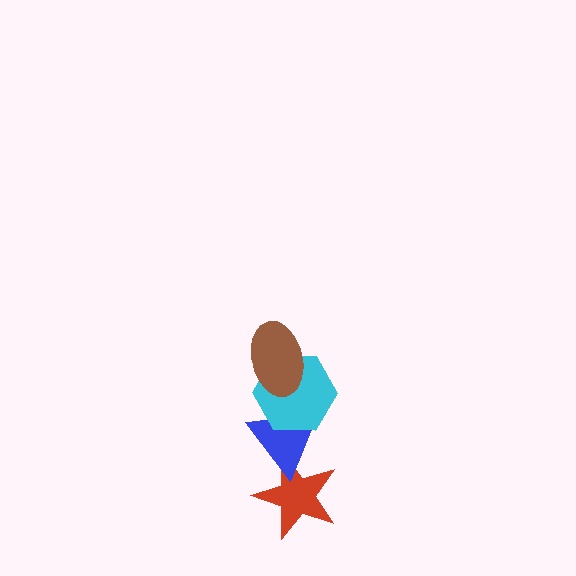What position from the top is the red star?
The red star is 4th from the top.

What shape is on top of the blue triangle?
The cyan hexagon is on top of the blue triangle.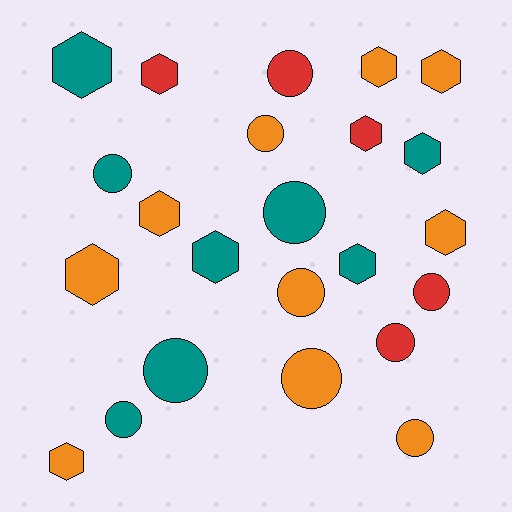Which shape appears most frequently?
Hexagon, with 12 objects.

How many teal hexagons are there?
There are 4 teal hexagons.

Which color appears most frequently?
Orange, with 10 objects.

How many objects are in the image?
There are 23 objects.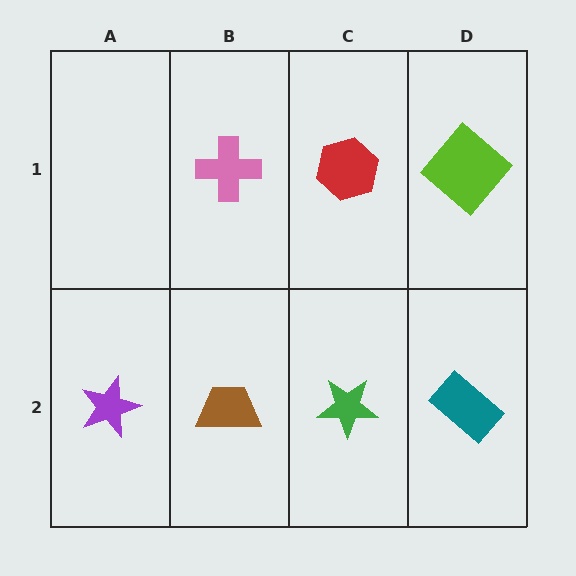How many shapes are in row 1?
3 shapes.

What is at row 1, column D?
A lime diamond.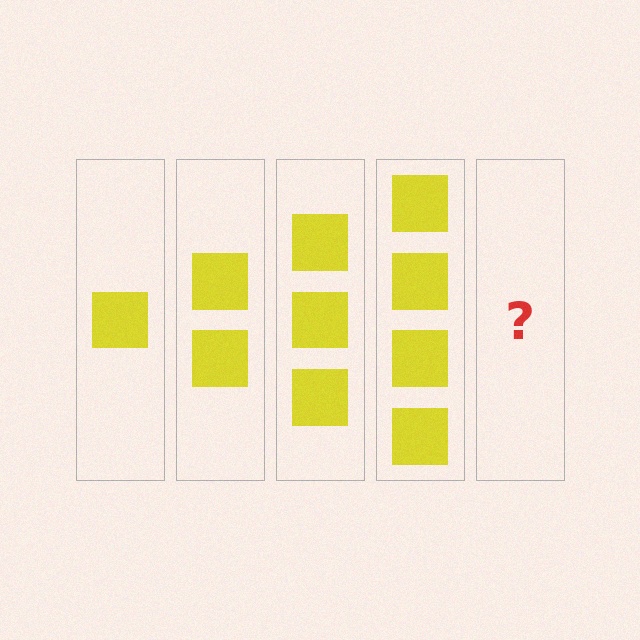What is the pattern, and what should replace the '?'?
The pattern is that each step adds one more square. The '?' should be 5 squares.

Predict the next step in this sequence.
The next step is 5 squares.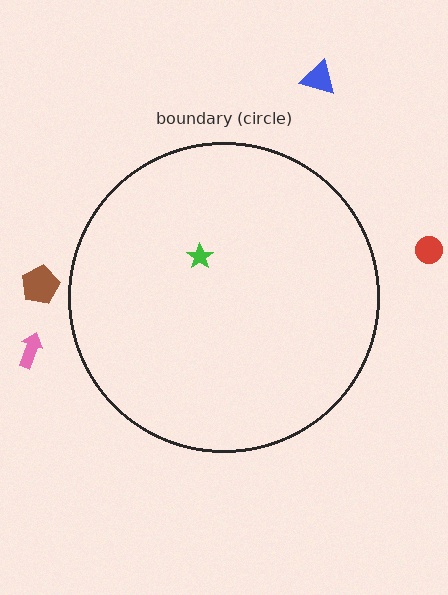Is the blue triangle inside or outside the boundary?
Outside.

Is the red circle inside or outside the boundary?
Outside.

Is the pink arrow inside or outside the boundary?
Outside.